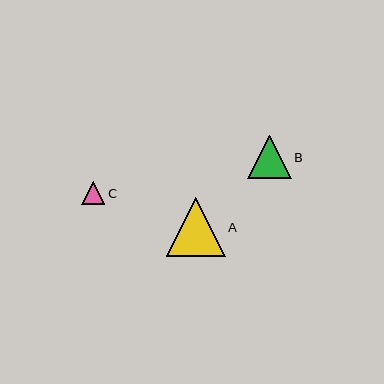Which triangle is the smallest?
Triangle C is the smallest with a size of approximately 23 pixels.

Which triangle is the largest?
Triangle A is the largest with a size of approximately 59 pixels.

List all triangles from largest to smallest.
From largest to smallest: A, B, C.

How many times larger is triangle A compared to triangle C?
Triangle A is approximately 2.5 times the size of triangle C.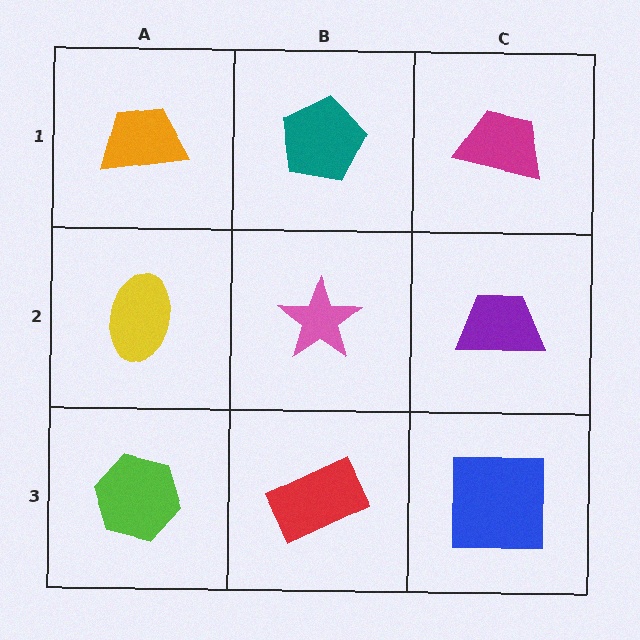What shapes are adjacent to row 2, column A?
An orange trapezoid (row 1, column A), a lime hexagon (row 3, column A), a pink star (row 2, column B).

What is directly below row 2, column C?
A blue square.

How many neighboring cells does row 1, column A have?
2.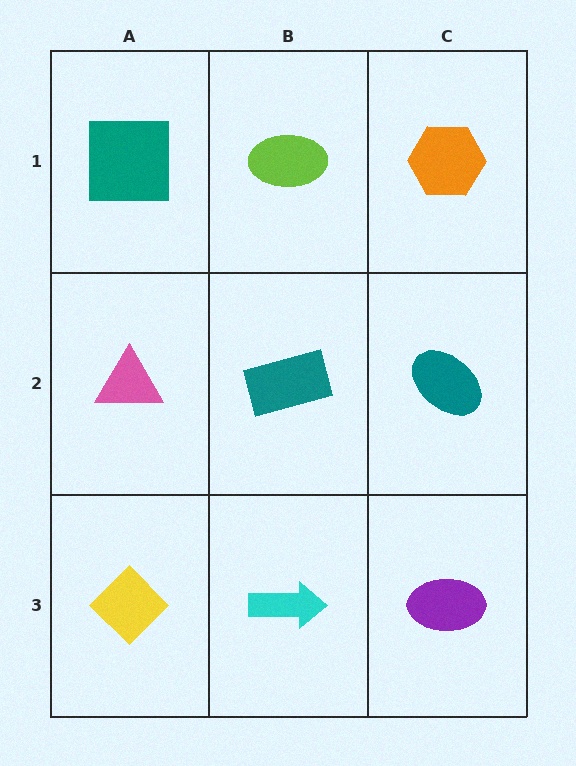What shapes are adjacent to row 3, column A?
A pink triangle (row 2, column A), a cyan arrow (row 3, column B).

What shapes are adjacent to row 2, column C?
An orange hexagon (row 1, column C), a purple ellipse (row 3, column C), a teal rectangle (row 2, column B).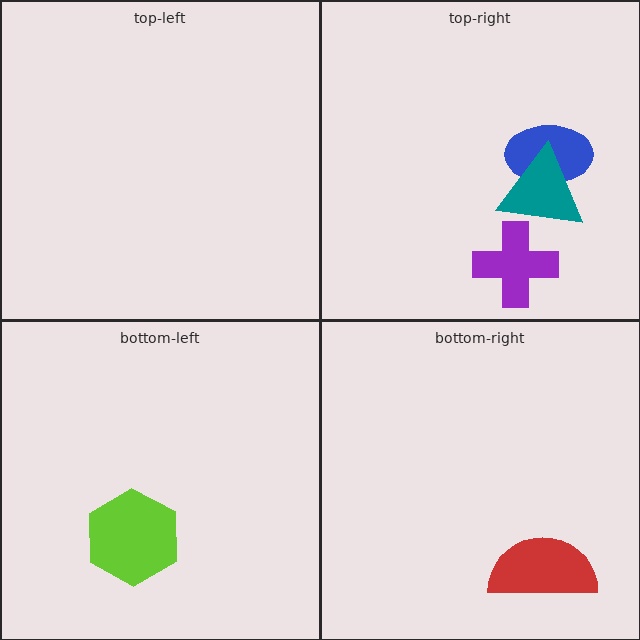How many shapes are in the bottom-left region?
1.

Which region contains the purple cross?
The top-right region.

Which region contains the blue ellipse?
The top-right region.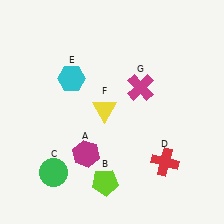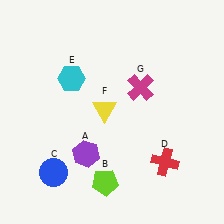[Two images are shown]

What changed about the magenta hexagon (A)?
In Image 1, A is magenta. In Image 2, it changed to purple.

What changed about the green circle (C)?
In Image 1, C is green. In Image 2, it changed to blue.